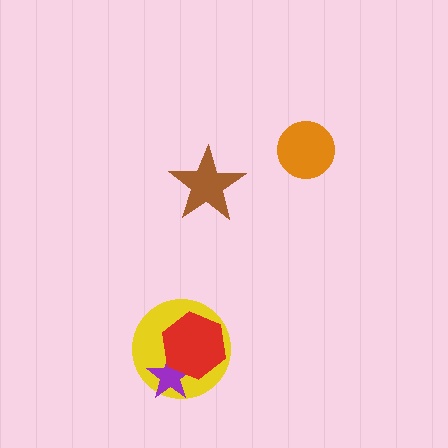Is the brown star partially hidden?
No, no other shape covers it.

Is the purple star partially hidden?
Yes, it is partially covered by another shape.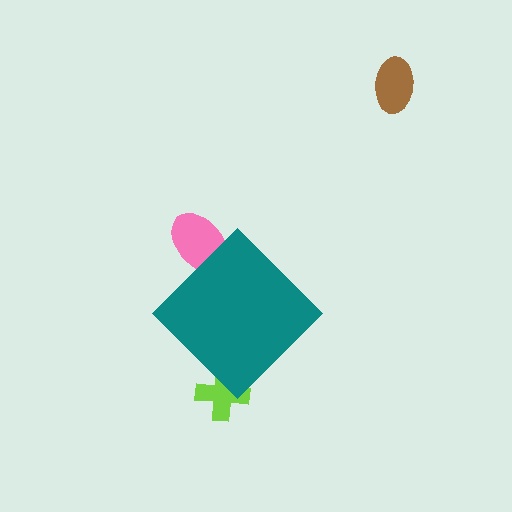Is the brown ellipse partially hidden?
No, the brown ellipse is fully visible.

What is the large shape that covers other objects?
A teal diamond.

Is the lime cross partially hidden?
Yes, the lime cross is partially hidden behind the teal diamond.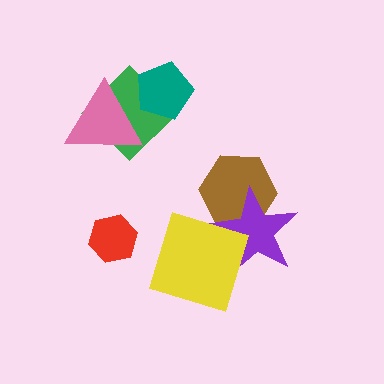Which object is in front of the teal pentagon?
The pink triangle is in front of the teal pentagon.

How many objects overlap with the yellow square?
1 object overlaps with the yellow square.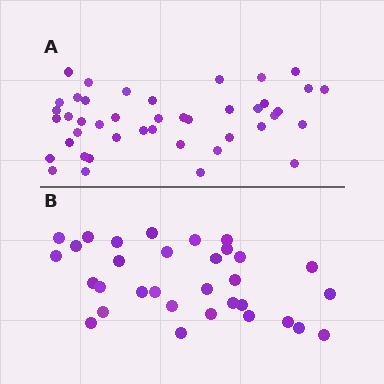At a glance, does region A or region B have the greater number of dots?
Region A (the top region) has more dots.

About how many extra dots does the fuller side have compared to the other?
Region A has roughly 12 or so more dots than region B.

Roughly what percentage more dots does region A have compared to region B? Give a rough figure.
About 35% more.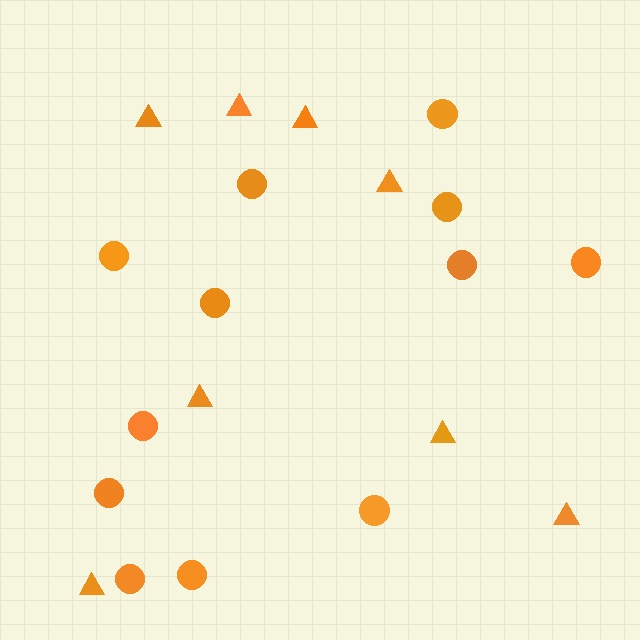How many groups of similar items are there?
There are 2 groups: one group of circles (12) and one group of triangles (8).